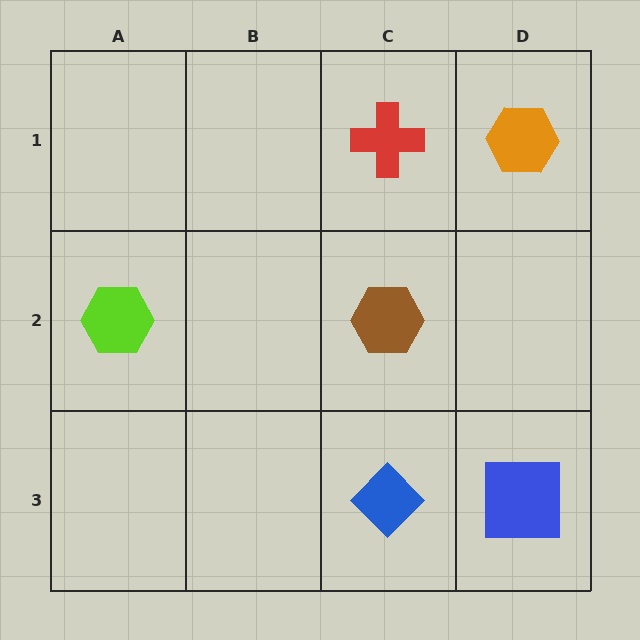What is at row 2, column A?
A lime hexagon.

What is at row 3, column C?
A blue diamond.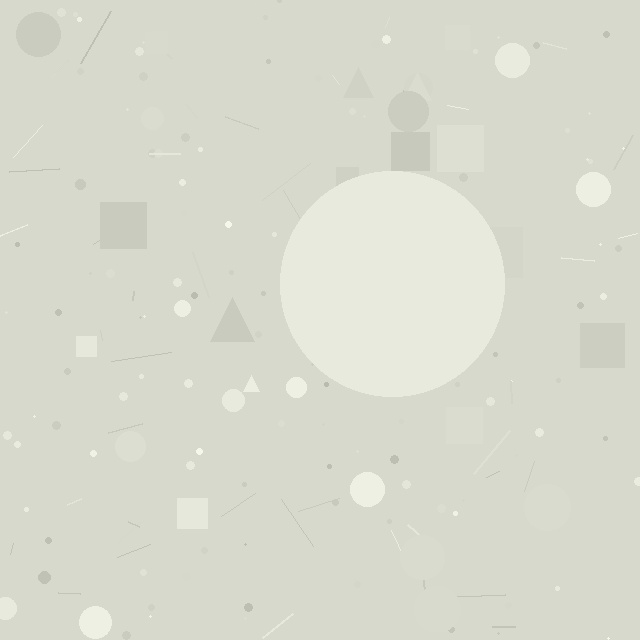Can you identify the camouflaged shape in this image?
The camouflaged shape is a circle.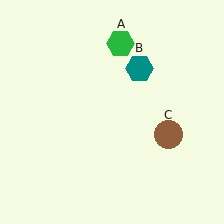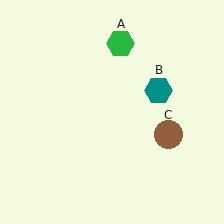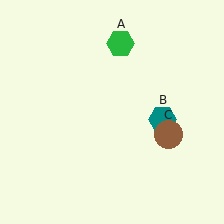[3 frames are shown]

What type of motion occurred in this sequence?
The teal hexagon (object B) rotated clockwise around the center of the scene.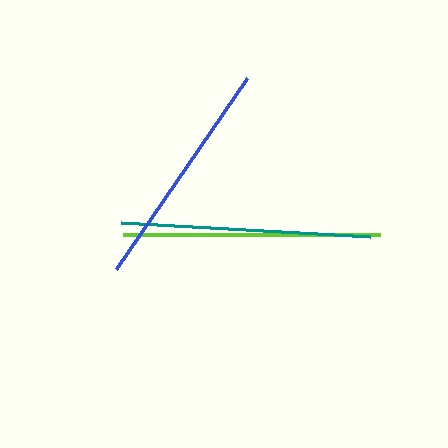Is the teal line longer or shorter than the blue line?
The teal line is longer than the blue line.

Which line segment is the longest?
The lime line is the longest at approximately 257 pixels.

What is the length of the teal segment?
The teal segment is approximately 249 pixels long.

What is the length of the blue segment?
The blue segment is approximately 232 pixels long.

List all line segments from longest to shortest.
From longest to shortest: lime, teal, blue.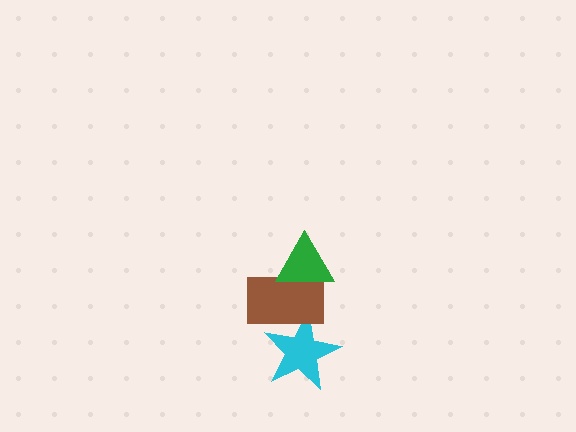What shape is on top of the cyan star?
The brown rectangle is on top of the cyan star.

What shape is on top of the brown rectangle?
The green triangle is on top of the brown rectangle.